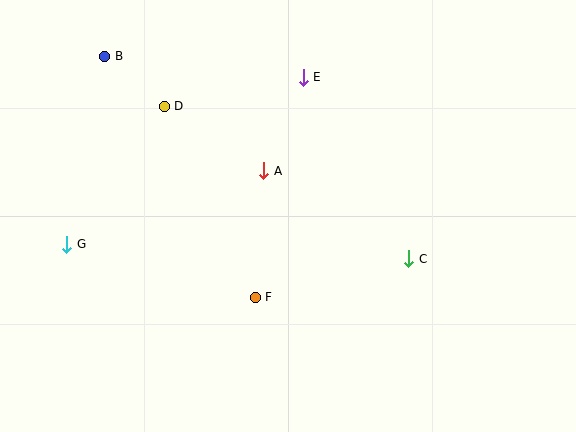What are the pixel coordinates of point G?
Point G is at (67, 244).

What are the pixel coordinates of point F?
Point F is at (255, 297).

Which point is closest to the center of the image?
Point A at (264, 171) is closest to the center.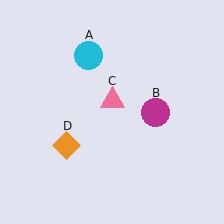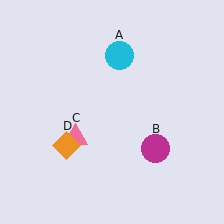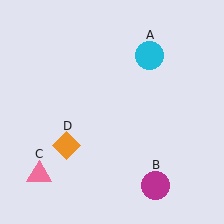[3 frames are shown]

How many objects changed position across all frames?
3 objects changed position: cyan circle (object A), magenta circle (object B), pink triangle (object C).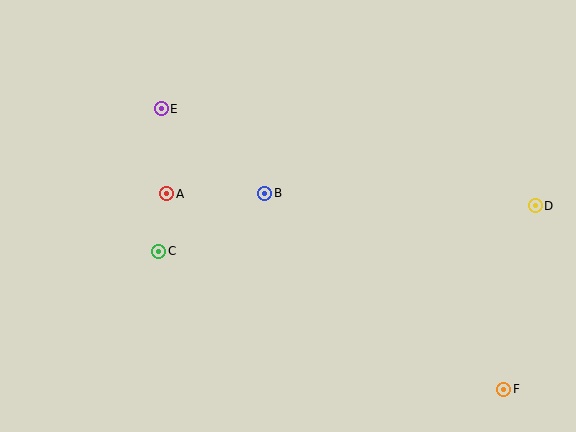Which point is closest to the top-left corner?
Point E is closest to the top-left corner.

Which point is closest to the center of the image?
Point B at (265, 193) is closest to the center.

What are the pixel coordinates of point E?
Point E is at (161, 109).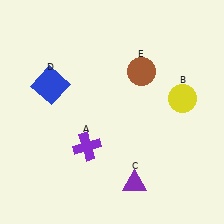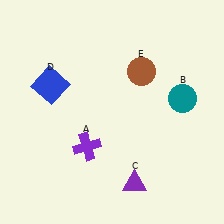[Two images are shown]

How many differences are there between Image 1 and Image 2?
There is 1 difference between the two images.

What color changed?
The circle (B) changed from yellow in Image 1 to teal in Image 2.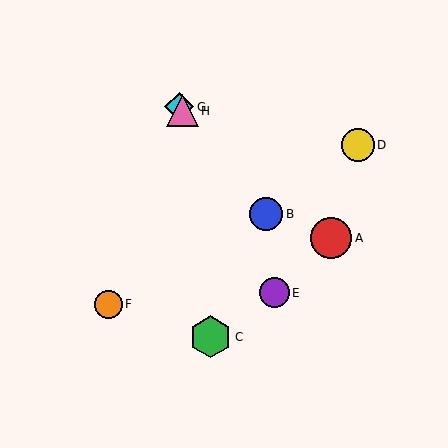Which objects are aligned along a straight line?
Objects B, G, H are aligned along a straight line.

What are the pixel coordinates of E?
Object E is at (274, 293).